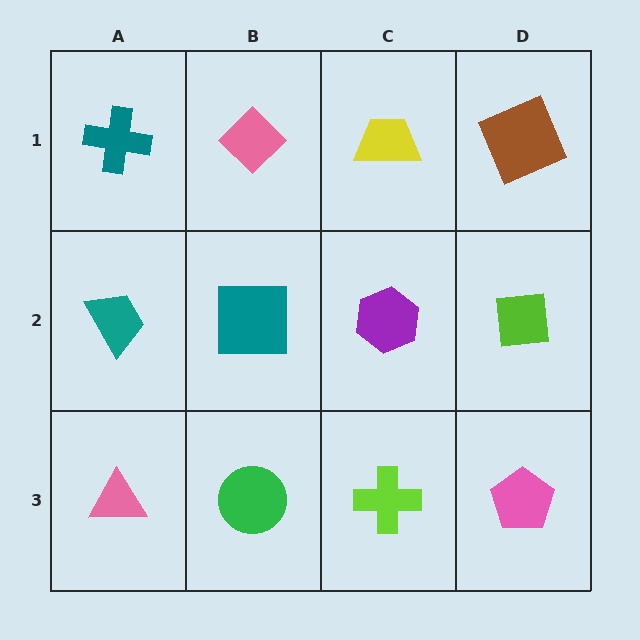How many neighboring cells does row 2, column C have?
4.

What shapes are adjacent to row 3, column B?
A teal square (row 2, column B), a pink triangle (row 3, column A), a lime cross (row 3, column C).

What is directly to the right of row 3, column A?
A green circle.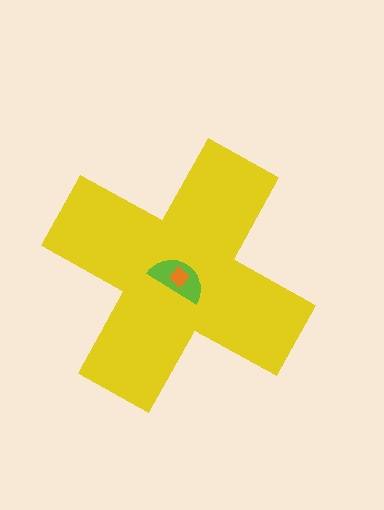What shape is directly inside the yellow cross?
The lime semicircle.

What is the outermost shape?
The yellow cross.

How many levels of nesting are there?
3.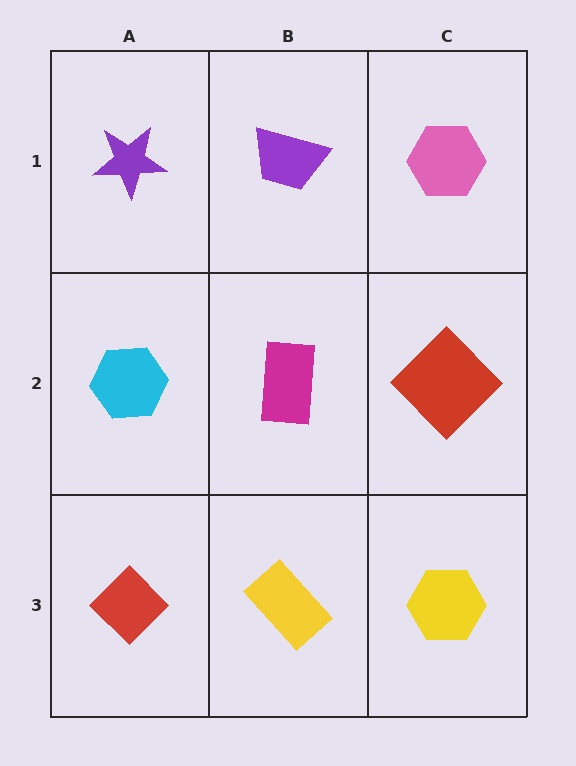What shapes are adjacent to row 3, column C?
A red diamond (row 2, column C), a yellow rectangle (row 3, column B).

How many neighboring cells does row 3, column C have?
2.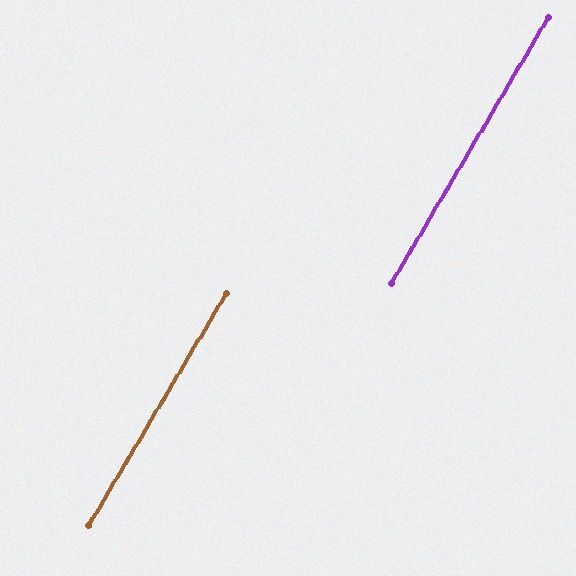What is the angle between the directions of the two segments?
Approximately 0 degrees.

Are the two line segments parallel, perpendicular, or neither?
Parallel — their directions differ by only 0.2°.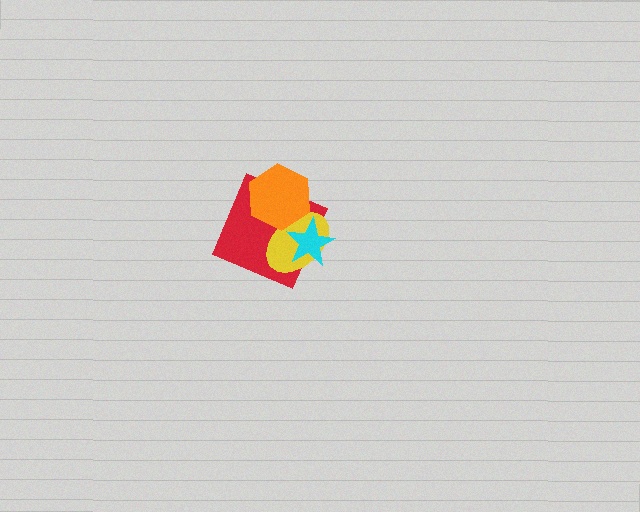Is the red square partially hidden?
Yes, it is partially covered by another shape.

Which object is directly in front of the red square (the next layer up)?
The yellow ellipse is directly in front of the red square.